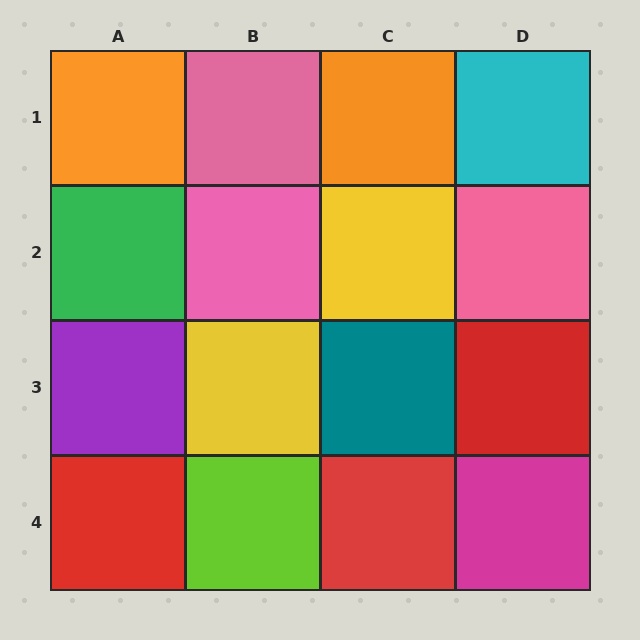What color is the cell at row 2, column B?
Pink.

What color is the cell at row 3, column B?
Yellow.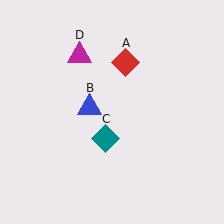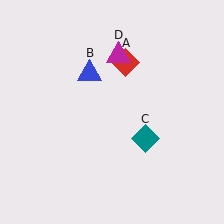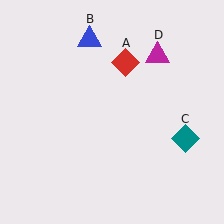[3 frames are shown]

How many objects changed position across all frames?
3 objects changed position: blue triangle (object B), teal diamond (object C), magenta triangle (object D).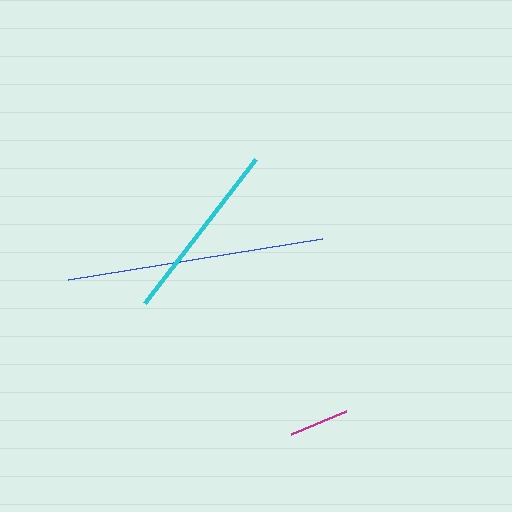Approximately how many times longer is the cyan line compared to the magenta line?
The cyan line is approximately 3.0 times the length of the magenta line.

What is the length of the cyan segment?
The cyan segment is approximately 182 pixels long.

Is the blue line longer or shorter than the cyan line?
The blue line is longer than the cyan line.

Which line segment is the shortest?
The magenta line is the shortest at approximately 60 pixels.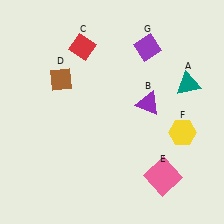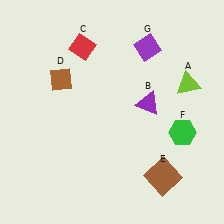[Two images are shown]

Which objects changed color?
A changed from teal to lime. E changed from pink to brown. F changed from yellow to green.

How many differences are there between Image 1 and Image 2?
There are 3 differences between the two images.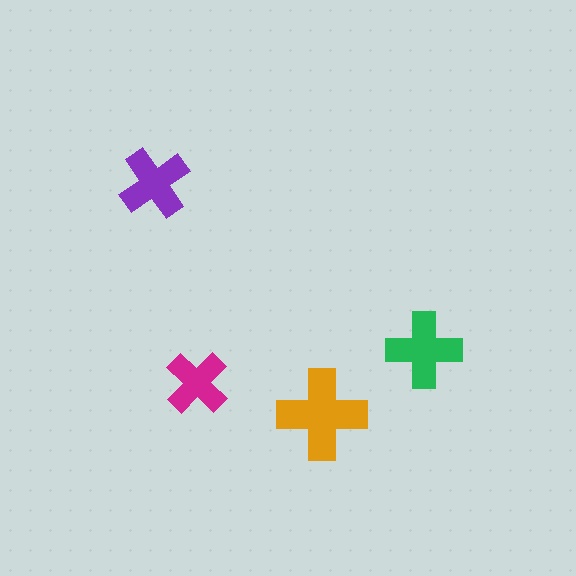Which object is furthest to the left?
The purple cross is leftmost.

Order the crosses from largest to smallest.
the orange one, the green one, the purple one, the magenta one.